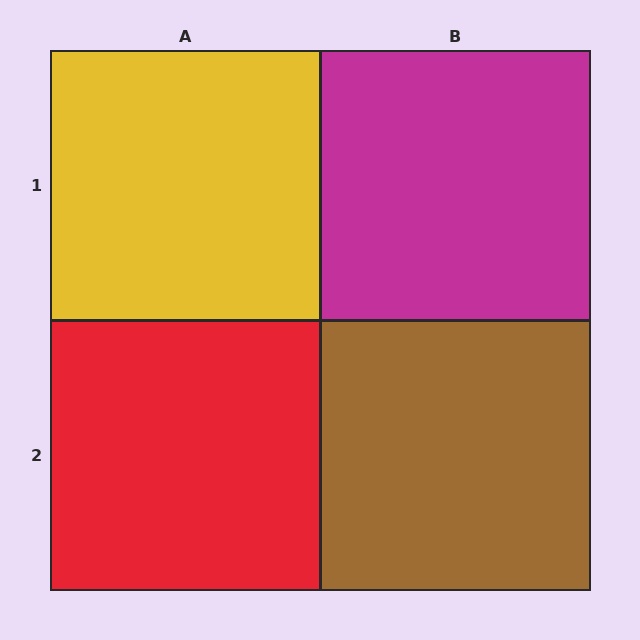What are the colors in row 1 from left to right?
Yellow, magenta.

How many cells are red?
1 cell is red.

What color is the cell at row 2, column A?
Red.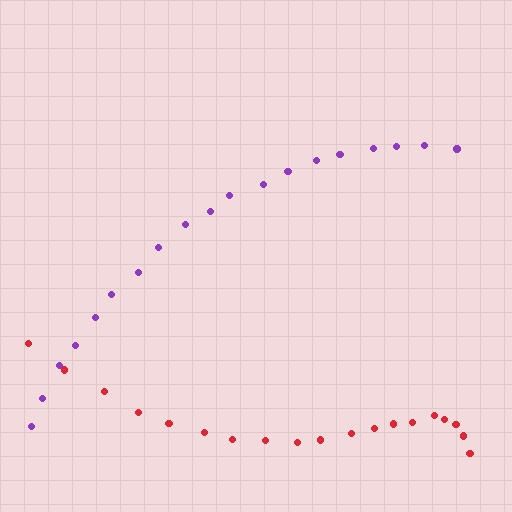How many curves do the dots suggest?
There are 2 distinct paths.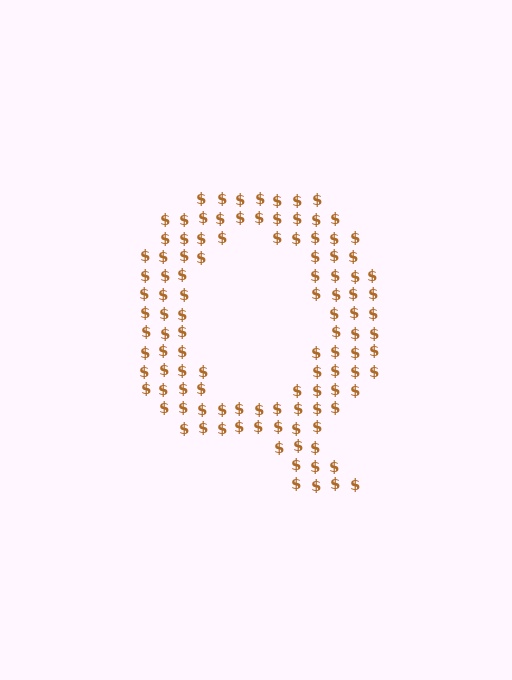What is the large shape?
The large shape is the letter Q.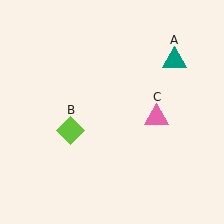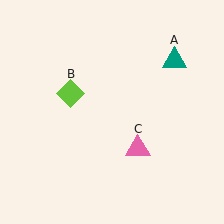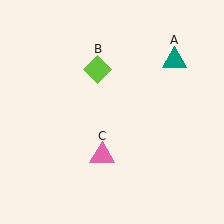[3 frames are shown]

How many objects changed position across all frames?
2 objects changed position: lime diamond (object B), pink triangle (object C).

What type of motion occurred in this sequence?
The lime diamond (object B), pink triangle (object C) rotated clockwise around the center of the scene.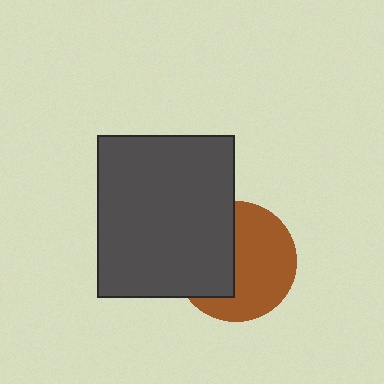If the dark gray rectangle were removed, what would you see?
You would see the complete brown circle.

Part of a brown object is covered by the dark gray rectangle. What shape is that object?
It is a circle.